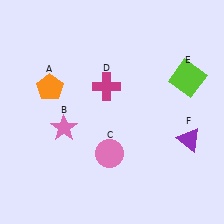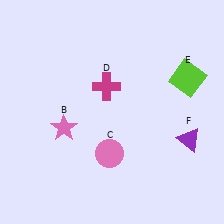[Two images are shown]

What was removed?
The orange pentagon (A) was removed in Image 2.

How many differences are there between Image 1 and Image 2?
There is 1 difference between the two images.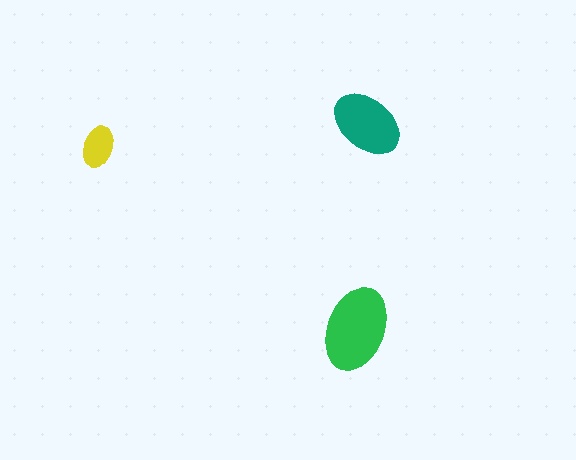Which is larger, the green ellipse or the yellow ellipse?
The green one.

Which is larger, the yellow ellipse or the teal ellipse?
The teal one.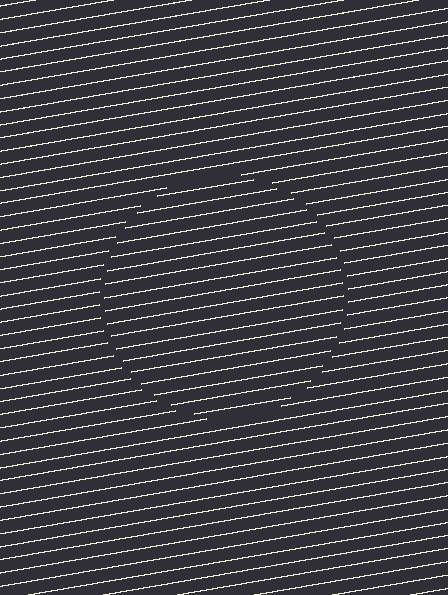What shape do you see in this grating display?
An illusory circle. The interior of the shape contains the same grating, shifted by half a period — the contour is defined by the phase discontinuity where line-ends from the inner and outer gratings abut.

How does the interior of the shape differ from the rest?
The interior of the shape contains the same grating, shifted by half a period — the contour is defined by the phase discontinuity where line-ends from the inner and outer gratings abut.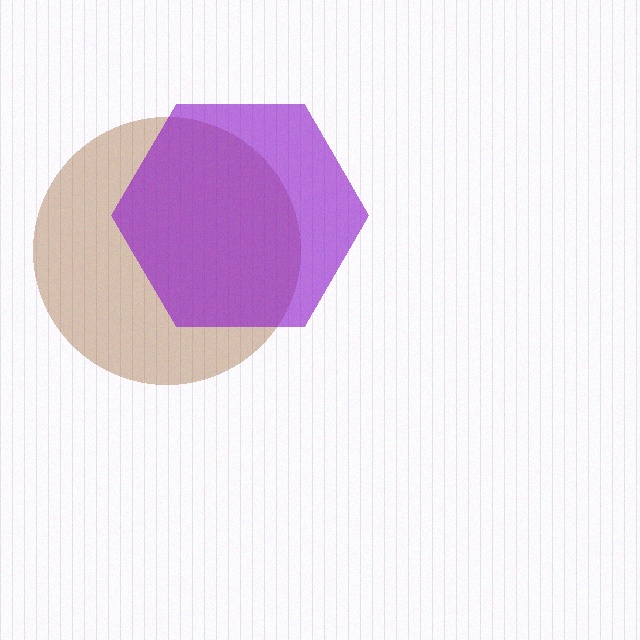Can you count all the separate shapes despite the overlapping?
Yes, there are 2 separate shapes.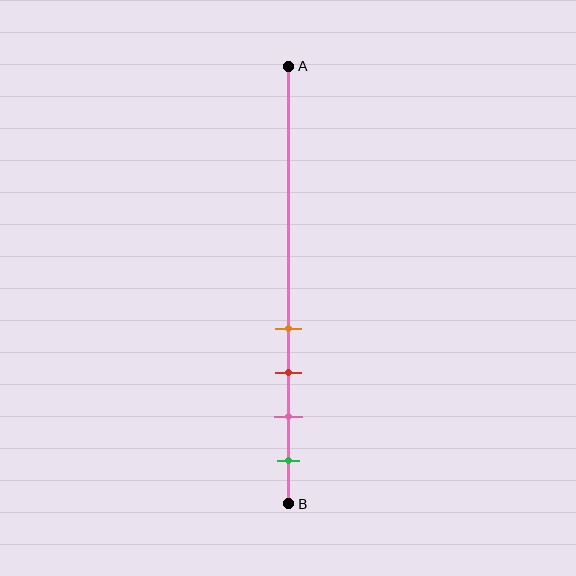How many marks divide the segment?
There are 4 marks dividing the segment.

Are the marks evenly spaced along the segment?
Yes, the marks are approximately evenly spaced.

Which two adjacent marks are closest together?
The orange and red marks are the closest adjacent pair.